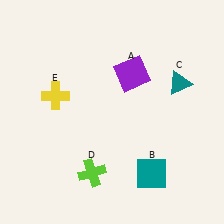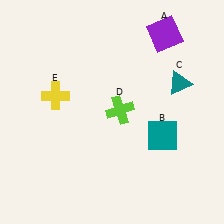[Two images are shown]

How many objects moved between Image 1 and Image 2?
3 objects moved between the two images.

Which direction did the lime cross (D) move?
The lime cross (D) moved up.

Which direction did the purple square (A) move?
The purple square (A) moved up.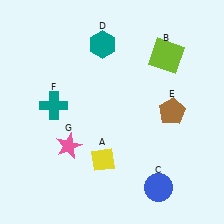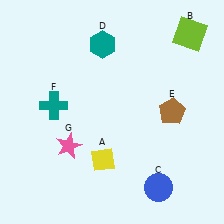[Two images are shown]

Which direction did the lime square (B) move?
The lime square (B) moved right.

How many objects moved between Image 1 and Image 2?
1 object moved between the two images.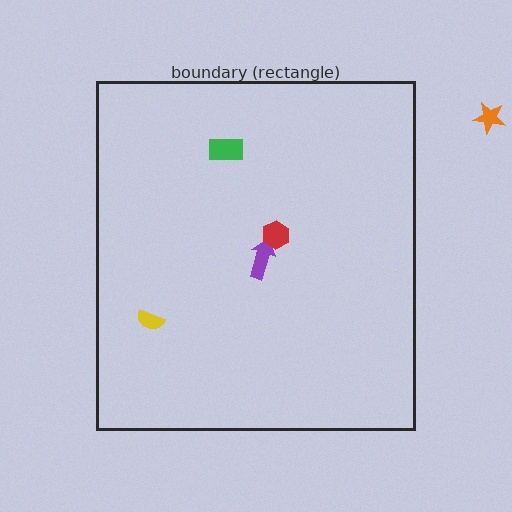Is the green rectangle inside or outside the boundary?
Inside.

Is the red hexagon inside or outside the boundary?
Inside.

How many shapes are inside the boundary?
4 inside, 1 outside.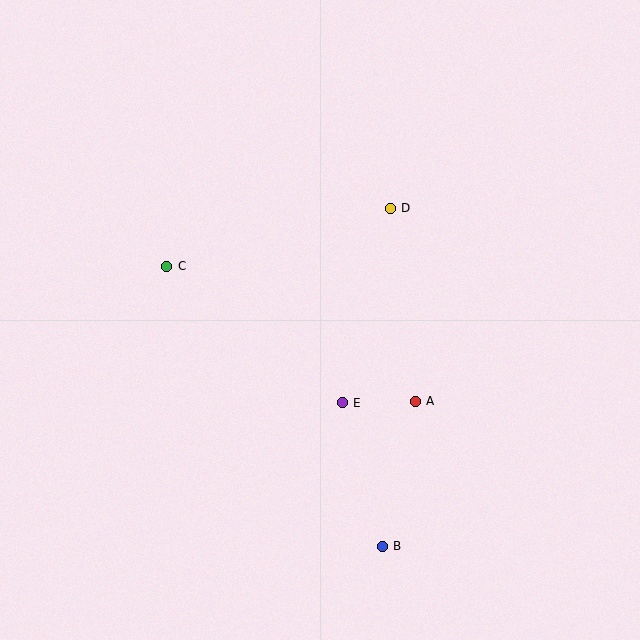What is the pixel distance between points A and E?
The distance between A and E is 73 pixels.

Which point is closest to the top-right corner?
Point D is closest to the top-right corner.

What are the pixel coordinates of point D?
Point D is at (390, 208).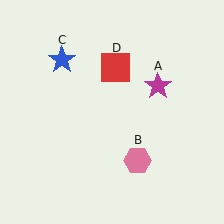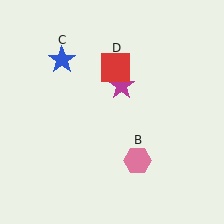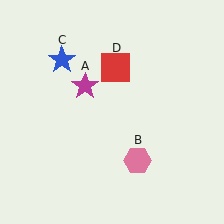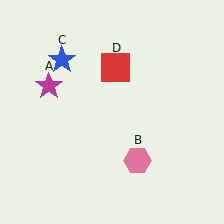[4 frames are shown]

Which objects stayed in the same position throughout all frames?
Pink hexagon (object B) and blue star (object C) and red square (object D) remained stationary.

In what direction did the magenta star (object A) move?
The magenta star (object A) moved left.